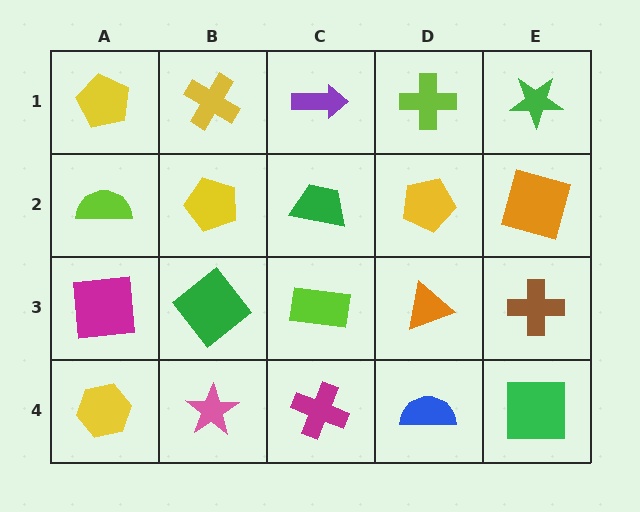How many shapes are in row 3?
5 shapes.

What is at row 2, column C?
A green trapezoid.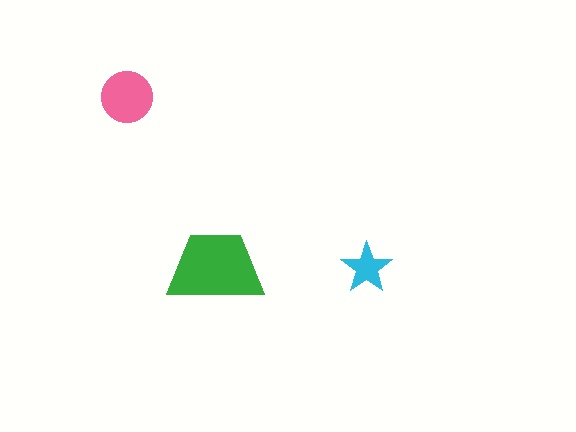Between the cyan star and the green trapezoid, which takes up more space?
The green trapezoid.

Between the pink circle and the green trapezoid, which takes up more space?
The green trapezoid.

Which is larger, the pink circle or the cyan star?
The pink circle.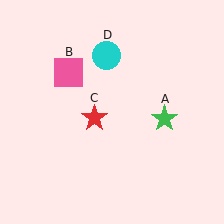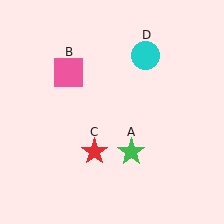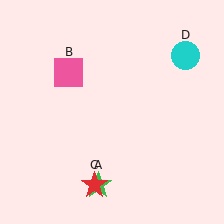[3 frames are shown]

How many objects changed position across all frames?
3 objects changed position: green star (object A), red star (object C), cyan circle (object D).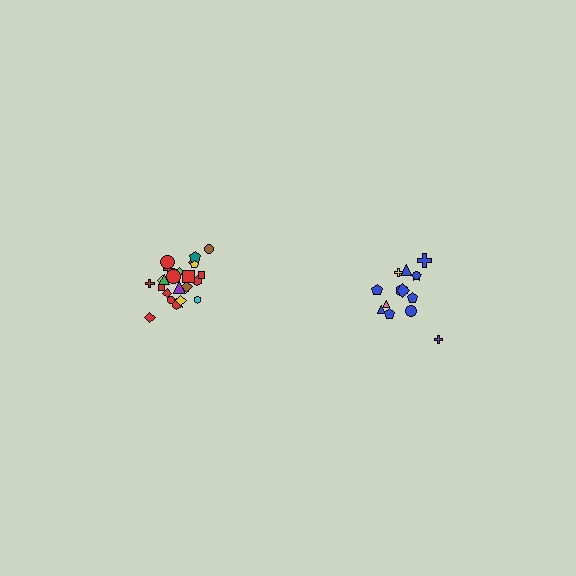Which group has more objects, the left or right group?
The left group.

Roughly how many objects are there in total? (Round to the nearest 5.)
Roughly 40 objects in total.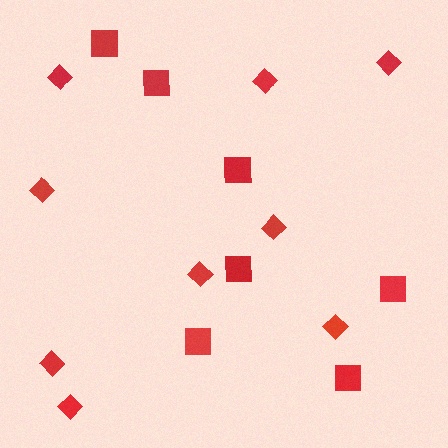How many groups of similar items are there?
There are 2 groups: one group of squares (7) and one group of diamonds (9).